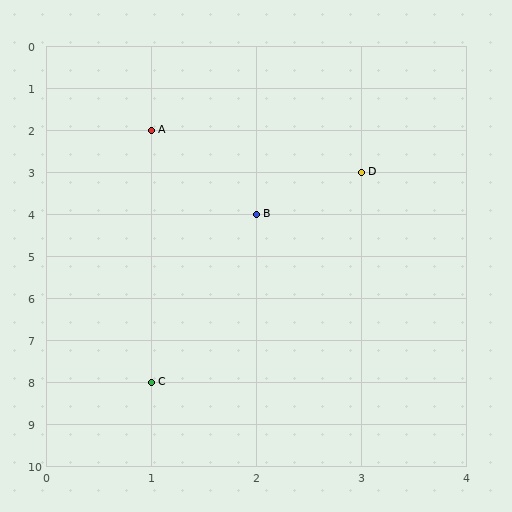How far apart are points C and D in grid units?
Points C and D are 2 columns and 5 rows apart (about 5.4 grid units diagonally).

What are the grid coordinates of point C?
Point C is at grid coordinates (1, 8).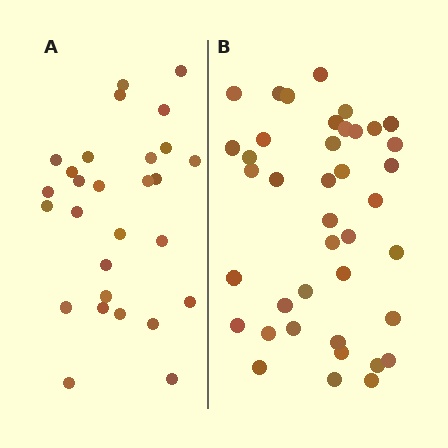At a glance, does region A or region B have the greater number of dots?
Region B (the right region) has more dots.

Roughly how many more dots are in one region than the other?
Region B has roughly 12 or so more dots than region A.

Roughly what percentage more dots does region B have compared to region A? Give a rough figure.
About 45% more.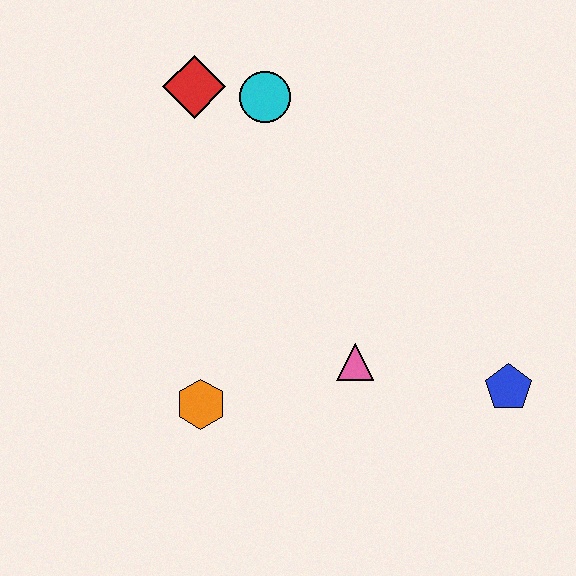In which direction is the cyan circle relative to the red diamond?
The cyan circle is to the right of the red diamond.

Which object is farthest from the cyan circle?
The blue pentagon is farthest from the cyan circle.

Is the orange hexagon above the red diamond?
No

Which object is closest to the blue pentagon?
The pink triangle is closest to the blue pentagon.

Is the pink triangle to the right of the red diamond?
Yes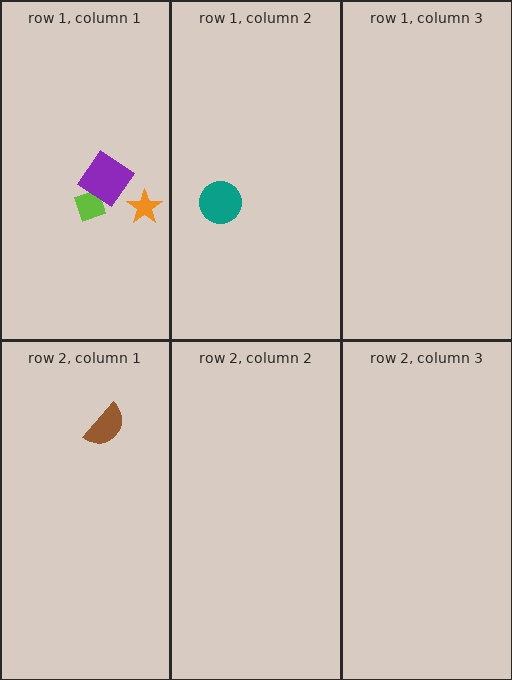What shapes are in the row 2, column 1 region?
The brown semicircle.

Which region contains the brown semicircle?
The row 2, column 1 region.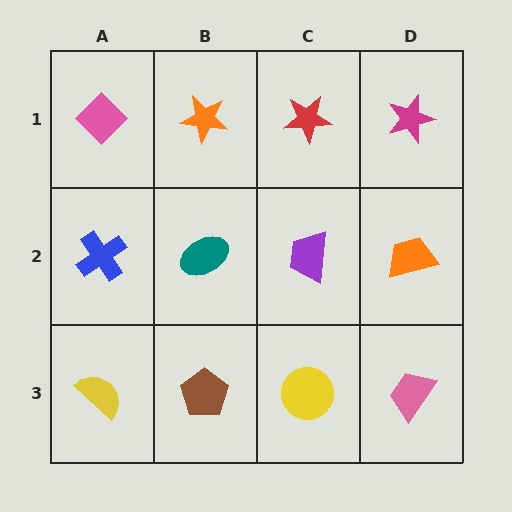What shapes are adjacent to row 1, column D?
An orange trapezoid (row 2, column D), a red star (row 1, column C).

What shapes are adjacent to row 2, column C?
A red star (row 1, column C), a yellow circle (row 3, column C), a teal ellipse (row 2, column B), an orange trapezoid (row 2, column D).